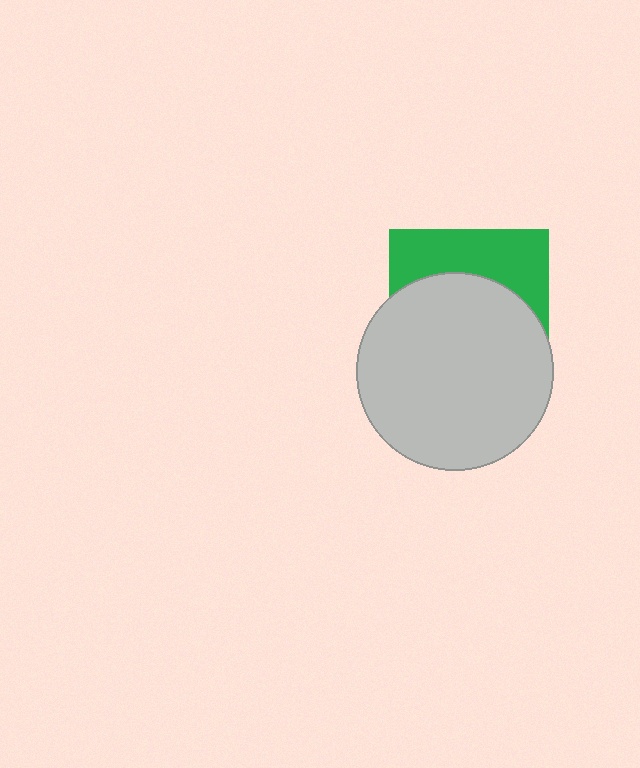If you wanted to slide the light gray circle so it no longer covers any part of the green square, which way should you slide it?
Slide it down — that is the most direct way to separate the two shapes.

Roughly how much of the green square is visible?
A small part of it is visible (roughly 35%).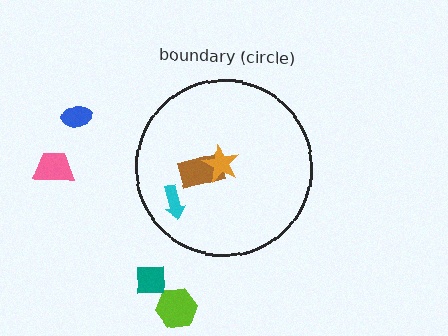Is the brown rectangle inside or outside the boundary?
Inside.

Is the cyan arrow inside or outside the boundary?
Inside.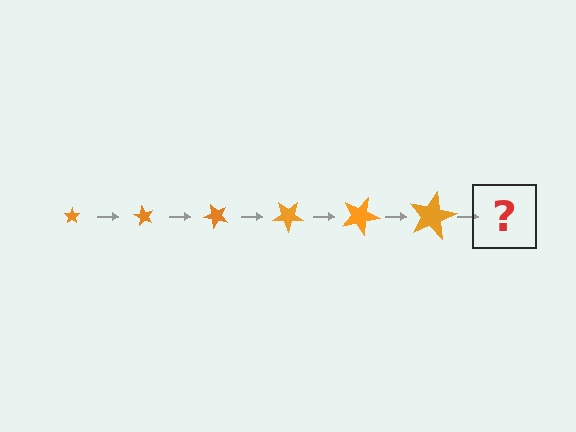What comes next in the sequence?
The next element should be a star, larger than the previous one and rotated 360 degrees from the start.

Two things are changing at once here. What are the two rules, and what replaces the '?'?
The two rules are that the star grows larger each step and it rotates 60 degrees each step. The '?' should be a star, larger than the previous one and rotated 360 degrees from the start.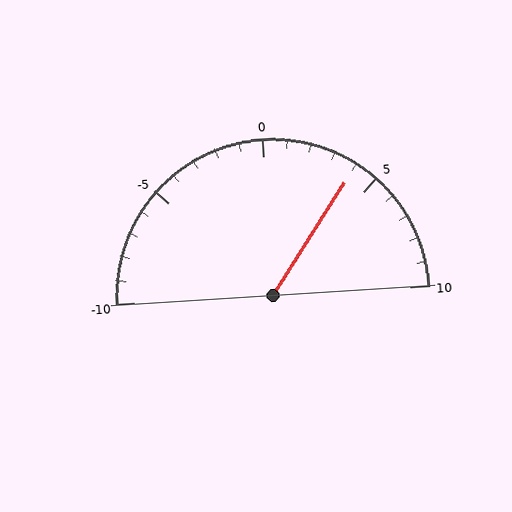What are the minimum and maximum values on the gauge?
The gauge ranges from -10 to 10.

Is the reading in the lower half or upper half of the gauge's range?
The reading is in the upper half of the range (-10 to 10).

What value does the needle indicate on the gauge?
The needle indicates approximately 4.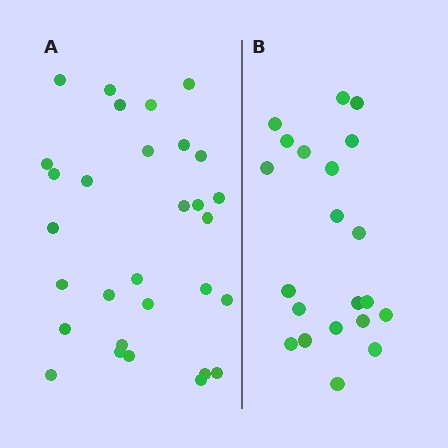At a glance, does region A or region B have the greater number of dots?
Region A (the left region) has more dots.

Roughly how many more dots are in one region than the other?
Region A has roughly 8 or so more dots than region B.